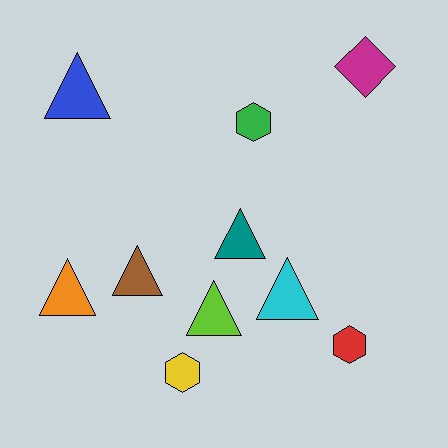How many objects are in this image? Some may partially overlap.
There are 10 objects.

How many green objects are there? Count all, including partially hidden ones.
There is 1 green object.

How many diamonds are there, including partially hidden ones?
There is 1 diamond.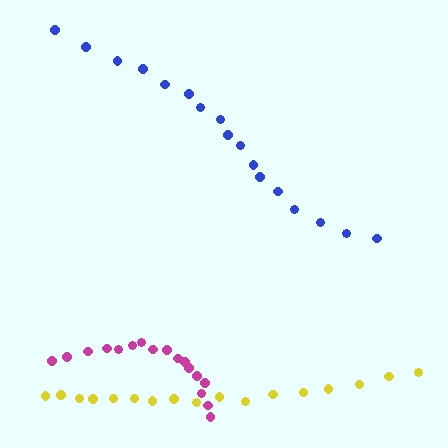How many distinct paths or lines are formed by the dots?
There are 3 distinct paths.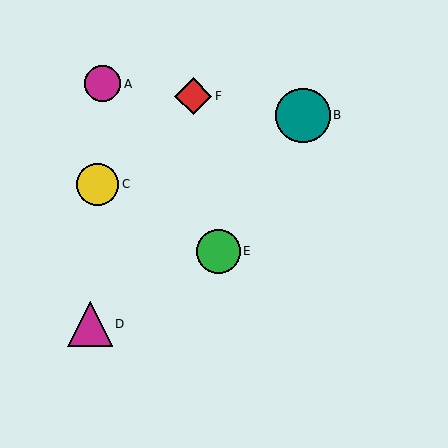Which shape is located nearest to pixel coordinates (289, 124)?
The teal circle (labeled B) at (303, 115) is nearest to that location.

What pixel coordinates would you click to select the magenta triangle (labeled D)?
Click at (90, 324) to select the magenta triangle D.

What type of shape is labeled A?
Shape A is a magenta circle.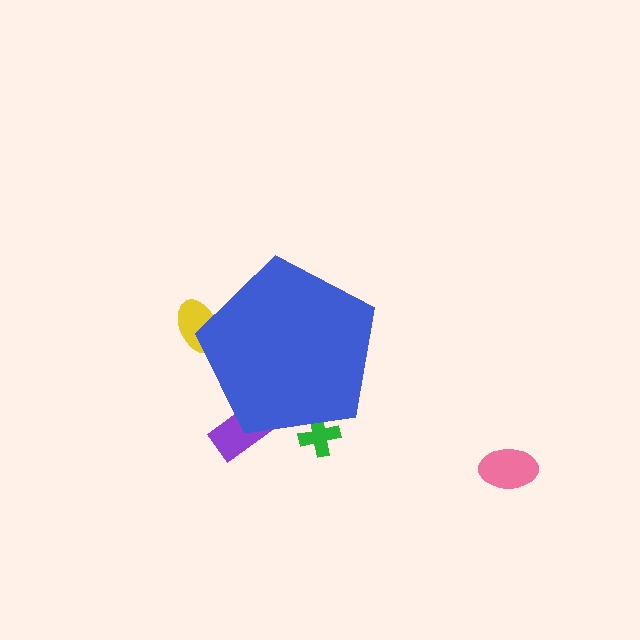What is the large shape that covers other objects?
A blue pentagon.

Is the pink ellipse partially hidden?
No, the pink ellipse is fully visible.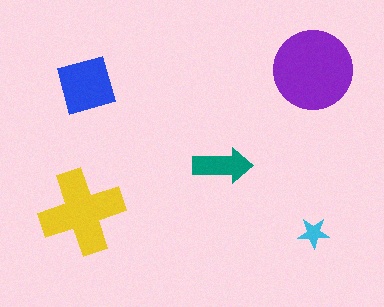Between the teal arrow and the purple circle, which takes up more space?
The purple circle.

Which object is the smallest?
The cyan star.